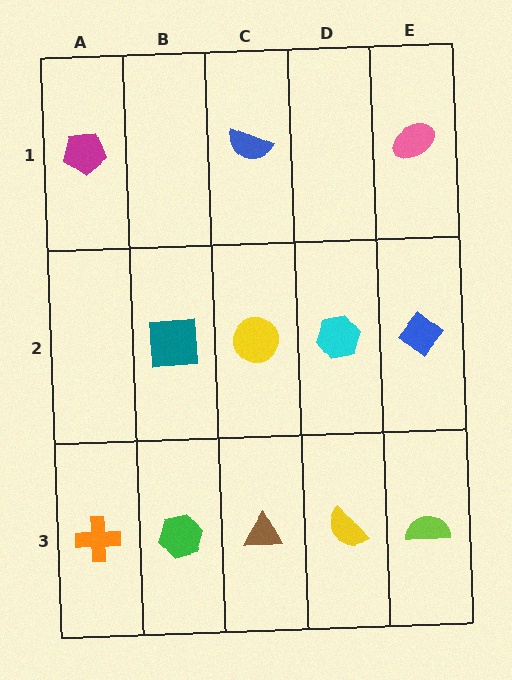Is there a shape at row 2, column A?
No, that cell is empty.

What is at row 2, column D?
A cyan hexagon.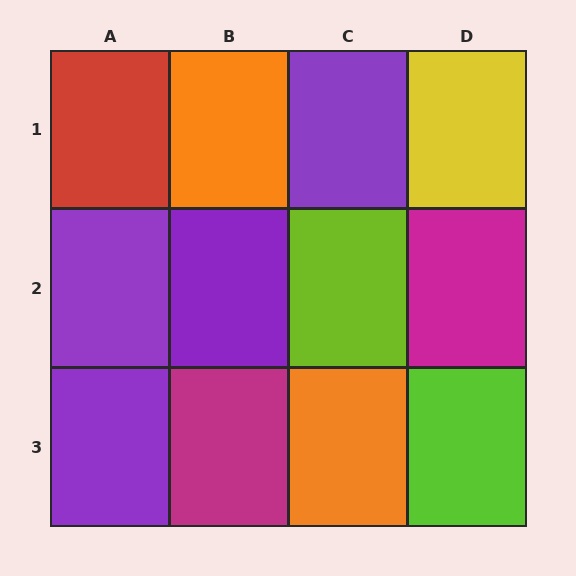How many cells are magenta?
2 cells are magenta.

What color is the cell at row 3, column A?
Purple.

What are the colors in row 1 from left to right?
Red, orange, purple, yellow.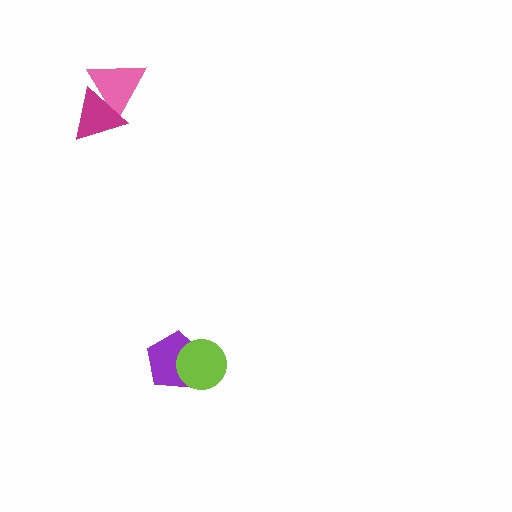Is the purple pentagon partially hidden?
Yes, it is partially covered by another shape.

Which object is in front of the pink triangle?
The magenta triangle is in front of the pink triangle.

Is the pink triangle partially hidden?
Yes, it is partially covered by another shape.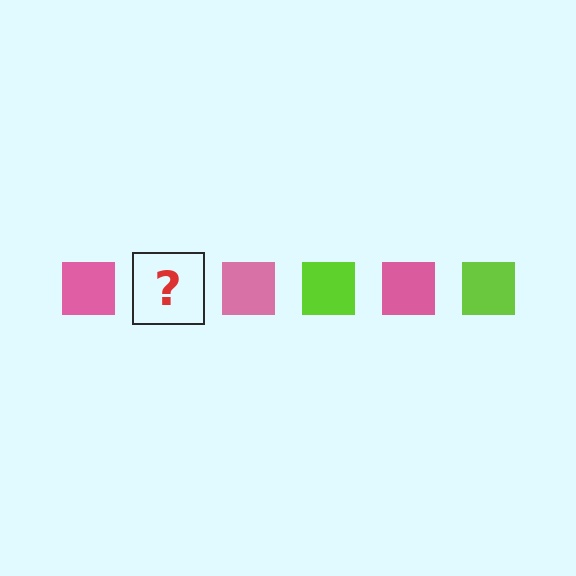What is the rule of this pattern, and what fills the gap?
The rule is that the pattern cycles through pink, lime squares. The gap should be filled with a lime square.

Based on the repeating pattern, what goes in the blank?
The blank should be a lime square.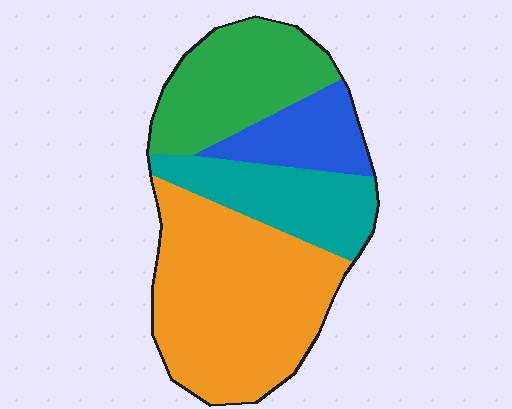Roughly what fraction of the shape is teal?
Teal covers about 20% of the shape.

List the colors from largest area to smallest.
From largest to smallest: orange, green, teal, blue.